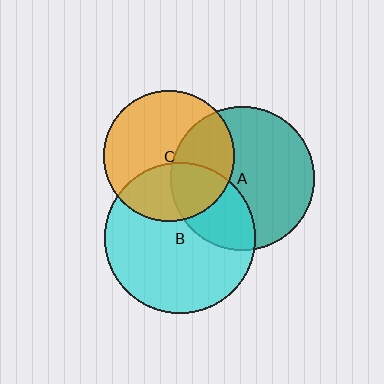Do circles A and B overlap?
Yes.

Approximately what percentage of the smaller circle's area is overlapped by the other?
Approximately 30%.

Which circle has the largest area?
Circle B (cyan).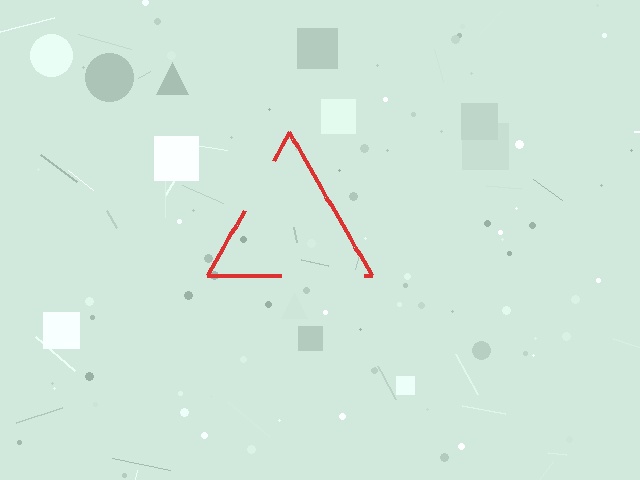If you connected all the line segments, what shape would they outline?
They would outline a triangle.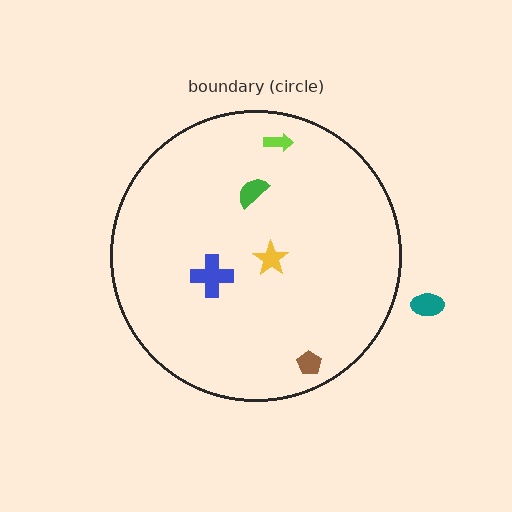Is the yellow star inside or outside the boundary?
Inside.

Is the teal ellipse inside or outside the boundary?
Outside.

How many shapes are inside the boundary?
5 inside, 1 outside.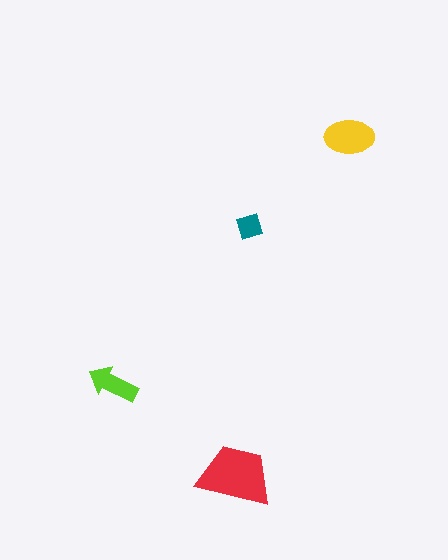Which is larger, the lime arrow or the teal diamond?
The lime arrow.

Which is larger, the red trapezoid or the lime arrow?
The red trapezoid.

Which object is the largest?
The red trapezoid.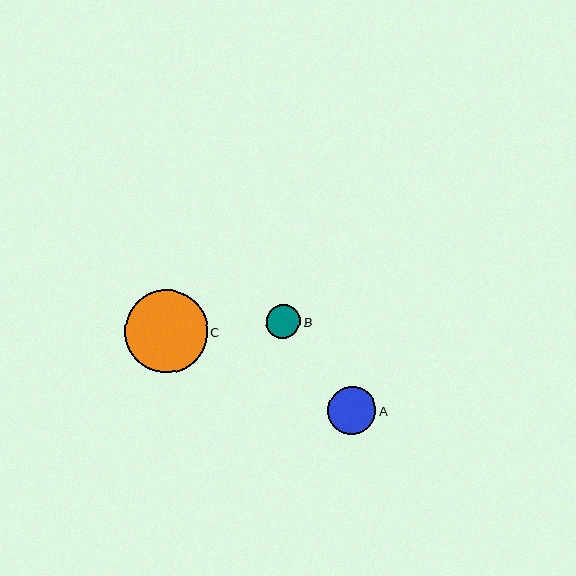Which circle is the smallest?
Circle B is the smallest with a size of approximately 34 pixels.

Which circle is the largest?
Circle C is the largest with a size of approximately 83 pixels.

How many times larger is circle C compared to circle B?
Circle C is approximately 2.4 times the size of circle B.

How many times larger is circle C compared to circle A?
Circle C is approximately 1.7 times the size of circle A.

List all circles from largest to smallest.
From largest to smallest: C, A, B.